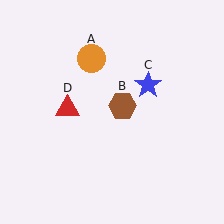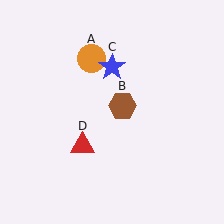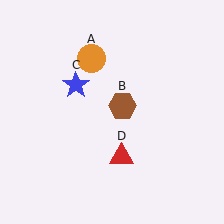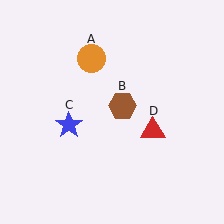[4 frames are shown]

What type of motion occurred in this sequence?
The blue star (object C), red triangle (object D) rotated counterclockwise around the center of the scene.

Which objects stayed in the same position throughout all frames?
Orange circle (object A) and brown hexagon (object B) remained stationary.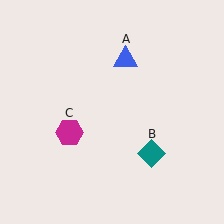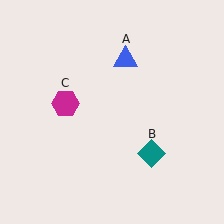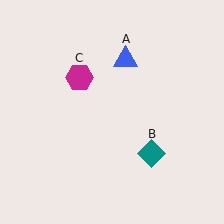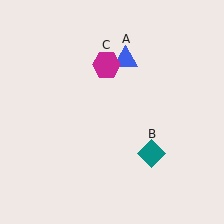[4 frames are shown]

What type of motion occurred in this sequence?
The magenta hexagon (object C) rotated clockwise around the center of the scene.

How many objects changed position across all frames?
1 object changed position: magenta hexagon (object C).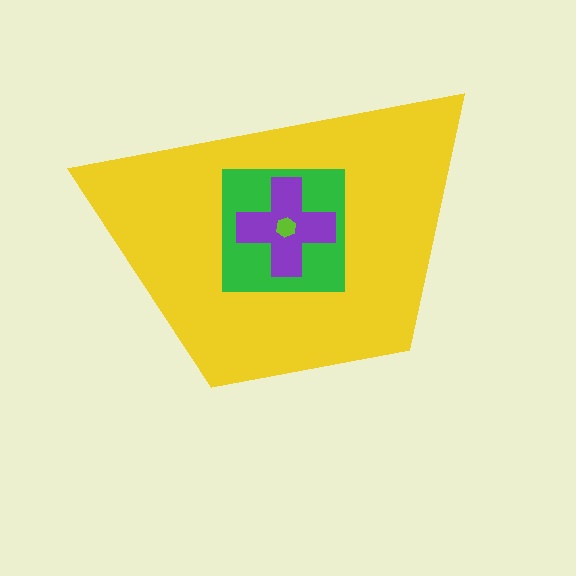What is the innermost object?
The lime hexagon.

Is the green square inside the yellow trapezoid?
Yes.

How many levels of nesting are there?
4.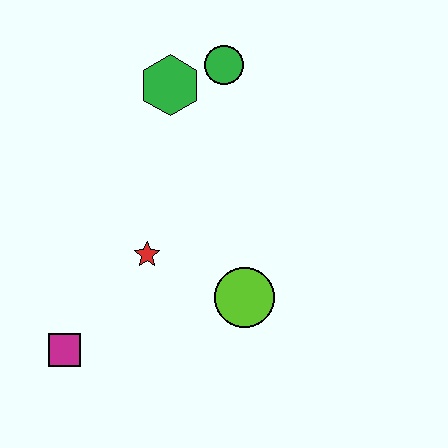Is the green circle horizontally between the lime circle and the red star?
Yes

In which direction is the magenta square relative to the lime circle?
The magenta square is to the left of the lime circle.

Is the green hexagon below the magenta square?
No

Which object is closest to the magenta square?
The red star is closest to the magenta square.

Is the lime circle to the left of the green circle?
No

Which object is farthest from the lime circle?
The green circle is farthest from the lime circle.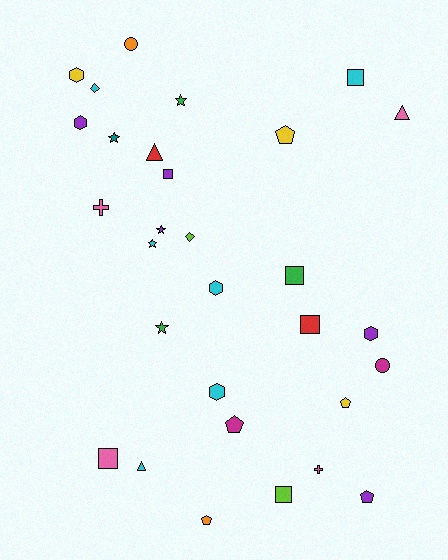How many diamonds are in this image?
There are 2 diamonds.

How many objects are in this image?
There are 30 objects.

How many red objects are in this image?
There are 2 red objects.